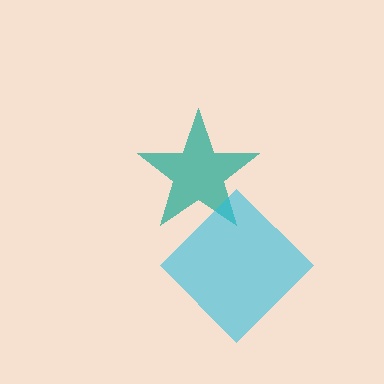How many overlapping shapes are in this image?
There are 2 overlapping shapes in the image.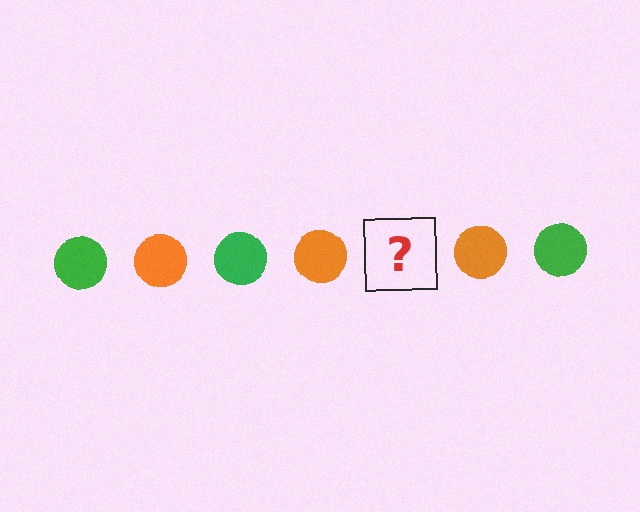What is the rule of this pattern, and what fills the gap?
The rule is that the pattern cycles through green, orange circles. The gap should be filled with a green circle.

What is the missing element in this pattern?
The missing element is a green circle.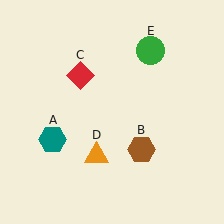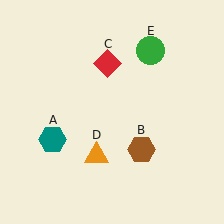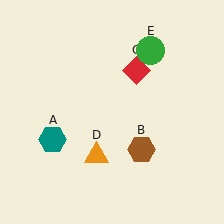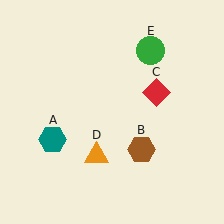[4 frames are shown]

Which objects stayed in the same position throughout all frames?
Teal hexagon (object A) and brown hexagon (object B) and orange triangle (object D) and green circle (object E) remained stationary.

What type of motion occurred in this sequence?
The red diamond (object C) rotated clockwise around the center of the scene.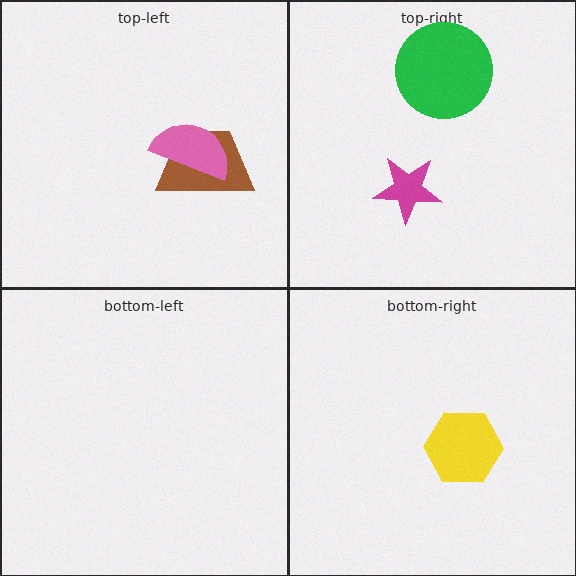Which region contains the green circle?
The top-right region.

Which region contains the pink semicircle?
The top-left region.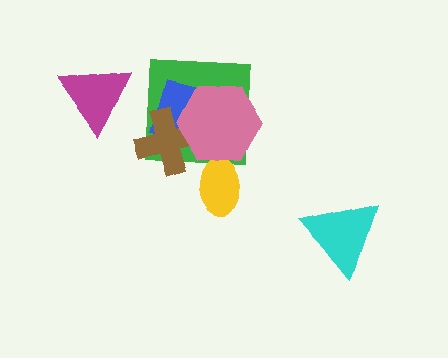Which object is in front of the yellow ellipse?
The pink hexagon is in front of the yellow ellipse.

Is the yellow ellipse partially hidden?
Yes, it is partially covered by another shape.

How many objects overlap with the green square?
3 objects overlap with the green square.